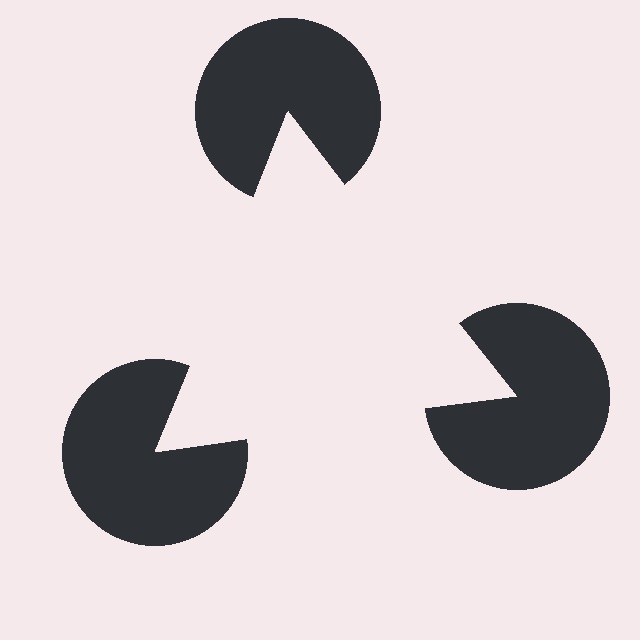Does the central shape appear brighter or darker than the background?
It typically appears slightly brighter than the background, even though no actual brightness change is drawn.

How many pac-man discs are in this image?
There are 3 — one at each vertex of the illusory triangle.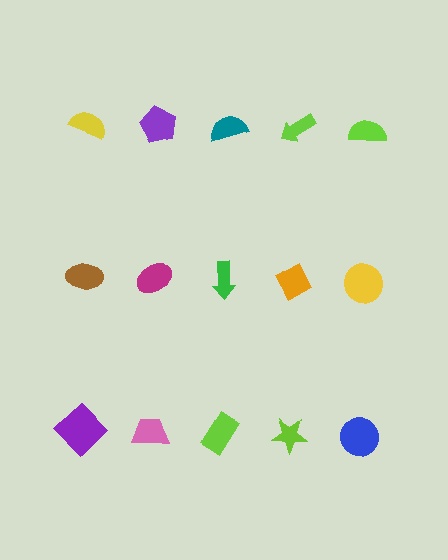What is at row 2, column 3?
A green arrow.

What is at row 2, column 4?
An orange diamond.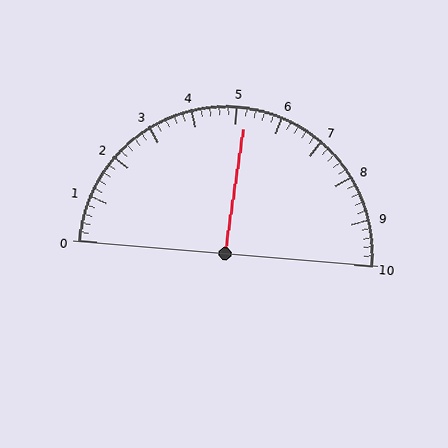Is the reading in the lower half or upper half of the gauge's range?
The reading is in the upper half of the range (0 to 10).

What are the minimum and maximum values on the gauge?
The gauge ranges from 0 to 10.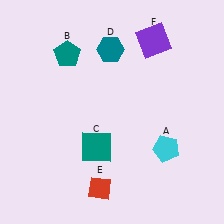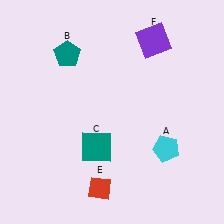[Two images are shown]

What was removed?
The teal hexagon (D) was removed in Image 2.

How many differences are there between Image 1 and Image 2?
There is 1 difference between the two images.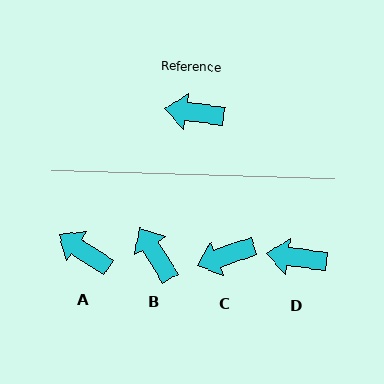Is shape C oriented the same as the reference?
No, it is off by about 28 degrees.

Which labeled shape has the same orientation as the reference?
D.